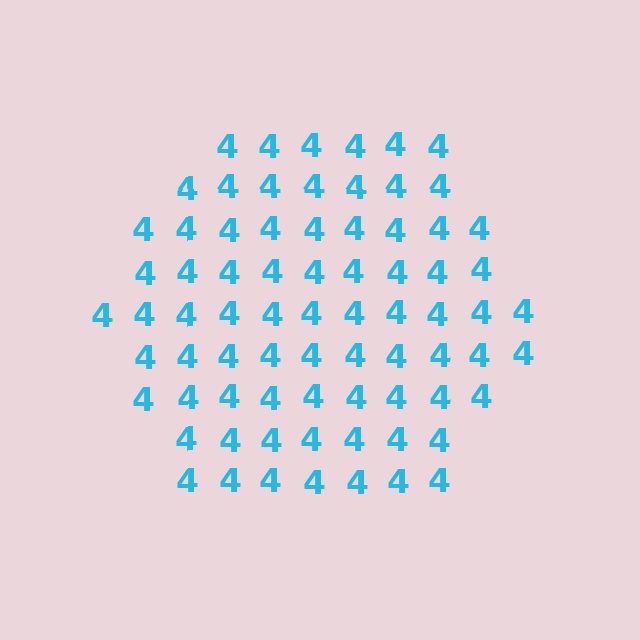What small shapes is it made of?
It is made of small digit 4's.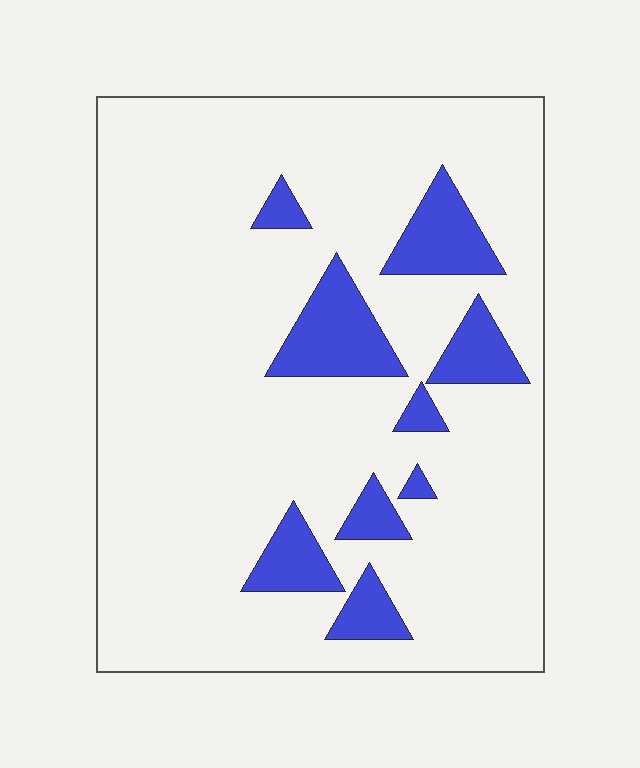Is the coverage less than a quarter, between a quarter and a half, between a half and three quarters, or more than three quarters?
Less than a quarter.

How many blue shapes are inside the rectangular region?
9.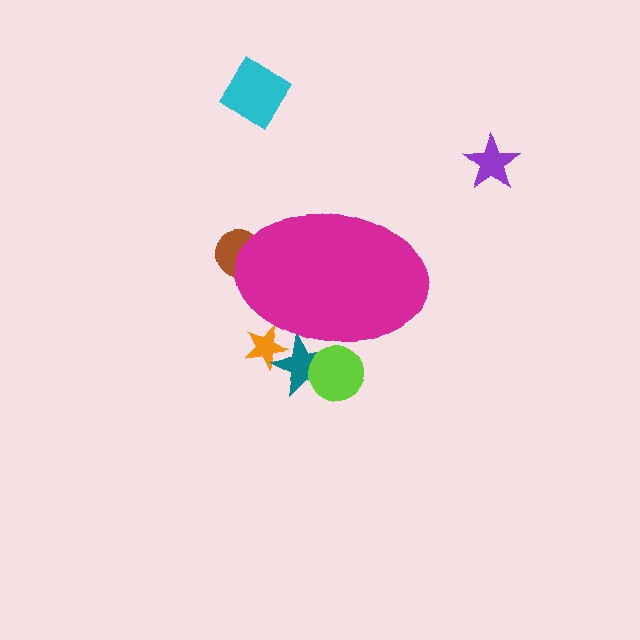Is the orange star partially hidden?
Yes, the orange star is partially hidden behind the magenta ellipse.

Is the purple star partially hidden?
No, the purple star is fully visible.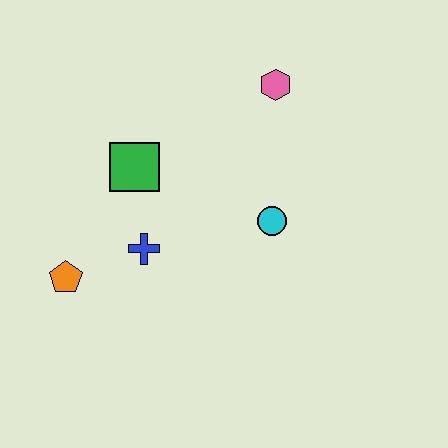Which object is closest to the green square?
The blue cross is closest to the green square.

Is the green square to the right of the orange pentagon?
Yes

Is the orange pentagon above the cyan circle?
No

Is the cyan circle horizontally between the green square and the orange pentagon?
No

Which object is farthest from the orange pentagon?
The pink hexagon is farthest from the orange pentagon.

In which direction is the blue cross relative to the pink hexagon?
The blue cross is below the pink hexagon.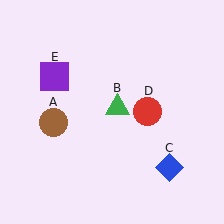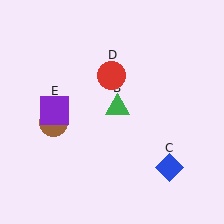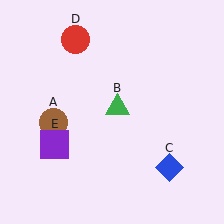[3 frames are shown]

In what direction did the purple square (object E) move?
The purple square (object E) moved down.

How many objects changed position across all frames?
2 objects changed position: red circle (object D), purple square (object E).